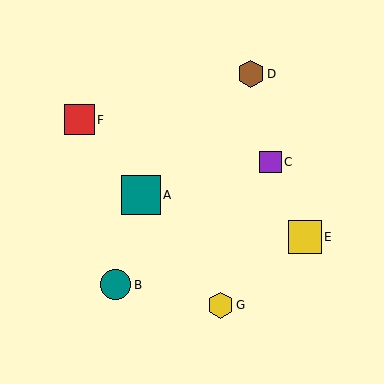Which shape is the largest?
The teal square (labeled A) is the largest.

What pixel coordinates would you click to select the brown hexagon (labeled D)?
Click at (251, 74) to select the brown hexagon D.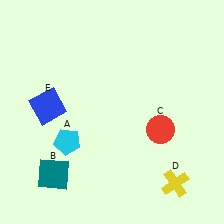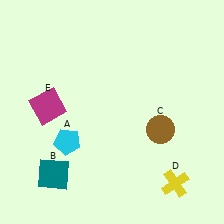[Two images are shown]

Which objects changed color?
C changed from red to brown. E changed from blue to magenta.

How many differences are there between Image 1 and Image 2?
There are 2 differences between the two images.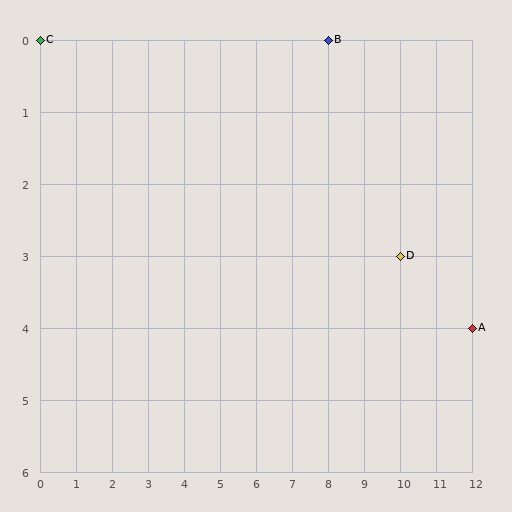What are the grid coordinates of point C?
Point C is at grid coordinates (0, 0).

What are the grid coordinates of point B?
Point B is at grid coordinates (8, 0).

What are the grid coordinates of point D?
Point D is at grid coordinates (10, 3).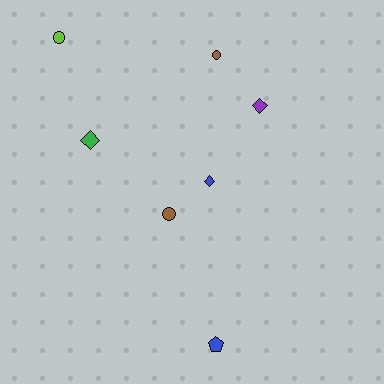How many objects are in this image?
There are 7 objects.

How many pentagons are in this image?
There is 1 pentagon.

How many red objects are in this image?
There are no red objects.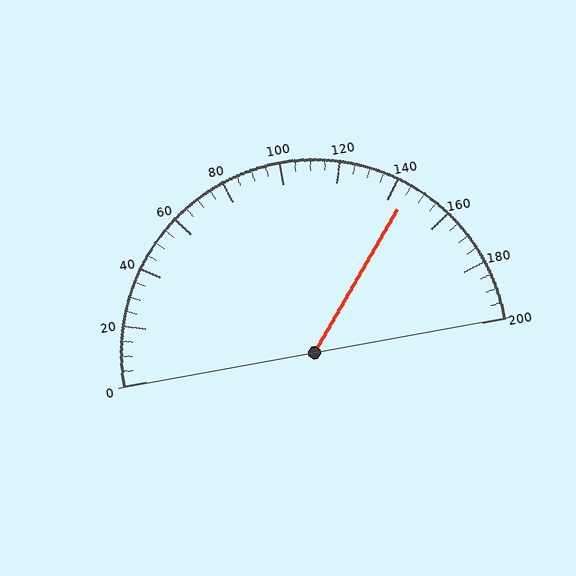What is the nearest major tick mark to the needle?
The nearest major tick mark is 140.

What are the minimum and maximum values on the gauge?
The gauge ranges from 0 to 200.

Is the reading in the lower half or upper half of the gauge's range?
The reading is in the upper half of the range (0 to 200).